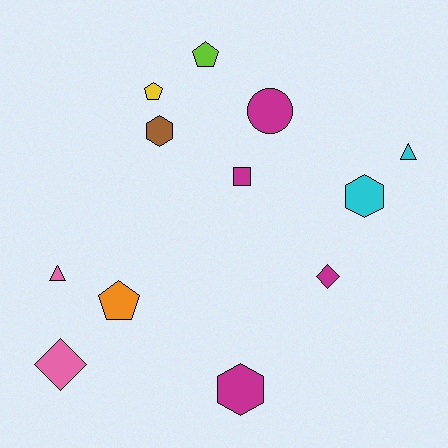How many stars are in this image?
There are no stars.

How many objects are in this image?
There are 12 objects.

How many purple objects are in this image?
There are no purple objects.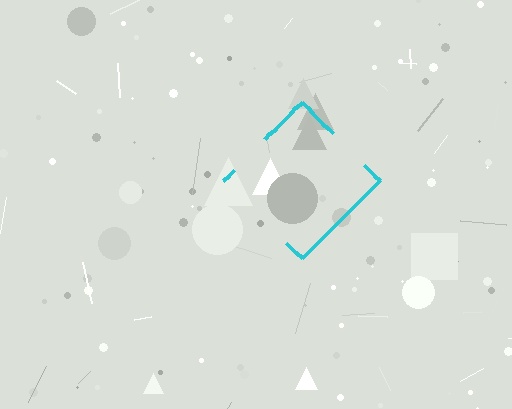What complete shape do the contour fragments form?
The contour fragments form a diamond.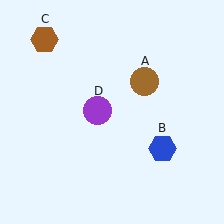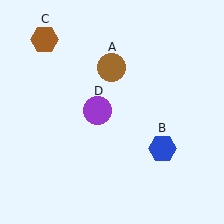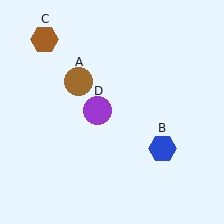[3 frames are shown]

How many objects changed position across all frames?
1 object changed position: brown circle (object A).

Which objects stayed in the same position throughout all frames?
Blue hexagon (object B) and brown hexagon (object C) and purple circle (object D) remained stationary.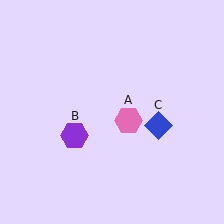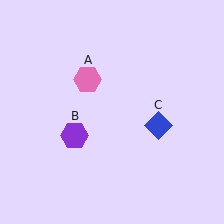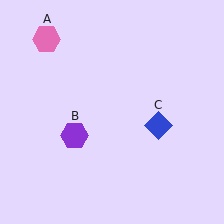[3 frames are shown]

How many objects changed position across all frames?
1 object changed position: pink hexagon (object A).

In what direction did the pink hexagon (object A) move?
The pink hexagon (object A) moved up and to the left.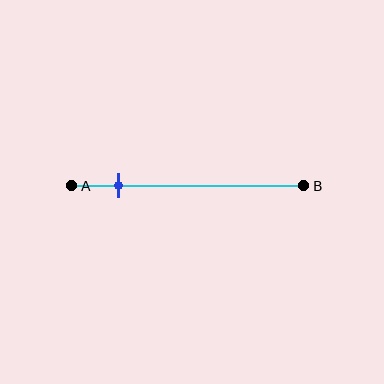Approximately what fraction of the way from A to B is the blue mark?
The blue mark is approximately 20% of the way from A to B.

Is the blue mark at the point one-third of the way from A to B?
No, the mark is at about 20% from A, not at the 33% one-third point.